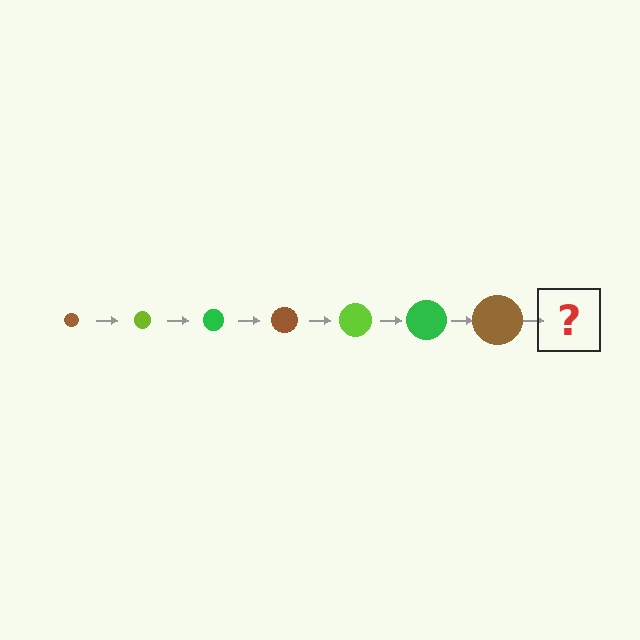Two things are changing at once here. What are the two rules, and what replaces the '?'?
The two rules are that the circle grows larger each step and the color cycles through brown, lime, and green. The '?' should be a lime circle, larger than the previous one.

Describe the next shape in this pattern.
It should be a lime circle, larger than the previous one.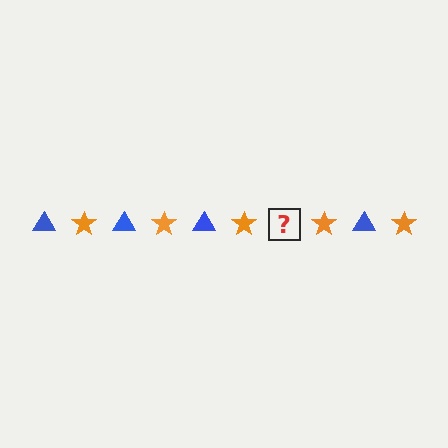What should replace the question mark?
The question mark should be replaced with a blue triangle.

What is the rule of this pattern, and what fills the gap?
The rule is that the pattern alternates between blue triangle and orange star. The gap should be filled with a blue triangle.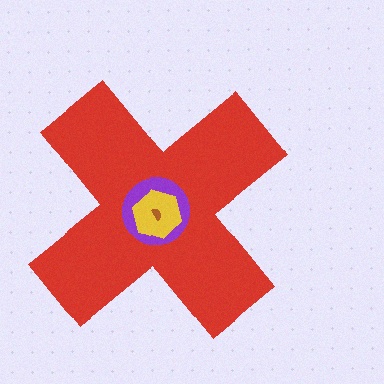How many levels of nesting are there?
4.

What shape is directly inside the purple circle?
The yellow hexagon.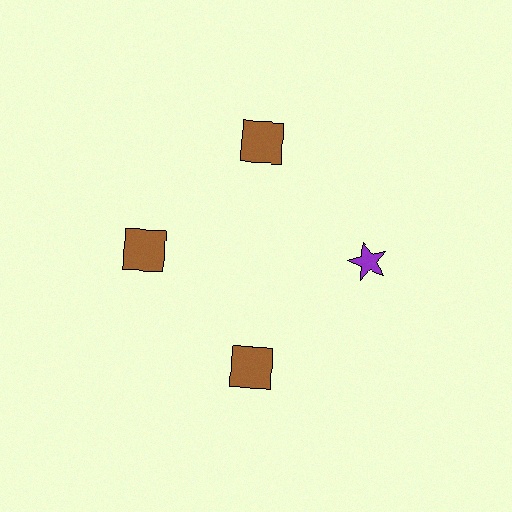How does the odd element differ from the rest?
It differs in both color (purple instead of brown) and shape (star instead of square).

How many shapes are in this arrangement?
There are 4 shapes arranged in a ring pattern.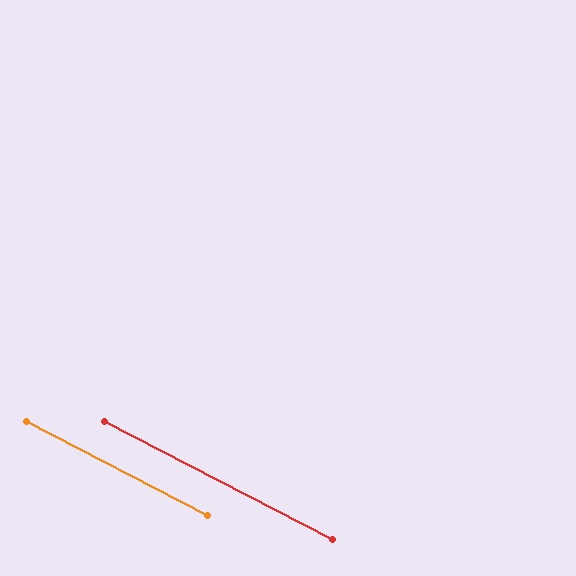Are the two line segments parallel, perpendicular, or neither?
Parallel — their directions differ by only 0.0°.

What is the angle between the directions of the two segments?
Approximately 0 degrees.